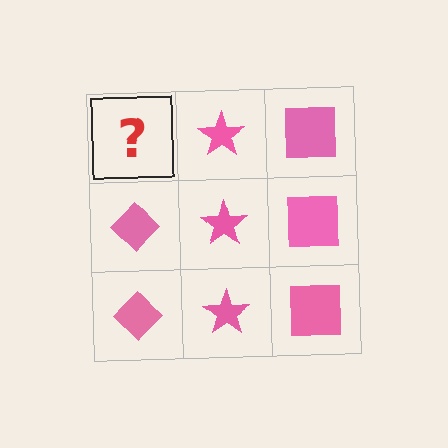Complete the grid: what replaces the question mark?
The question mark should be replaced with a pink diamond.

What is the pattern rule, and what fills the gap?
The rule is that each column has a consistent shape. The gap should be filled with a pink diamond.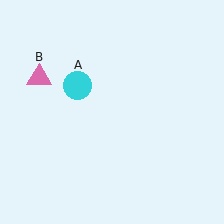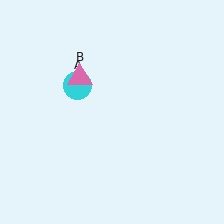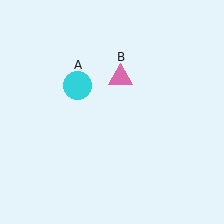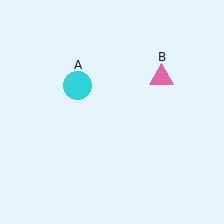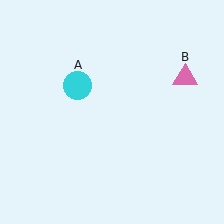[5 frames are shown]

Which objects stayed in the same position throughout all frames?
Cyan circle (object A) remained stationary.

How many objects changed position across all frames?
1 object changed position: pink triangle (object B).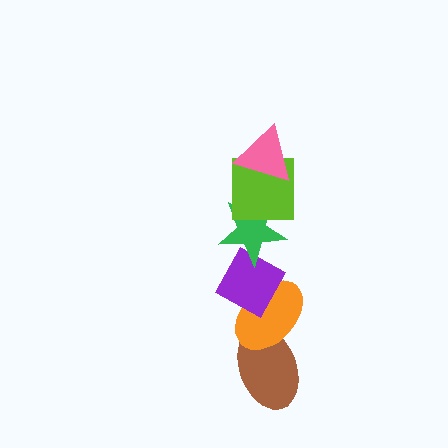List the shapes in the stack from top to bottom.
From top to bottom: the pink triangle, the lime square, the green star, the purple diamond, the orange ellipse, the brown ellipse.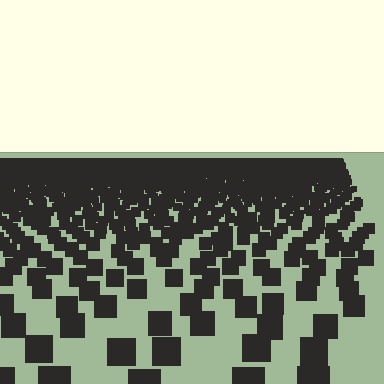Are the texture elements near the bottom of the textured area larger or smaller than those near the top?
Larger. Near the bottom, elements are closer to the viewer and appear at a bigger on-screen size.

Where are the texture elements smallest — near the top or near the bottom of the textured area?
Near the top.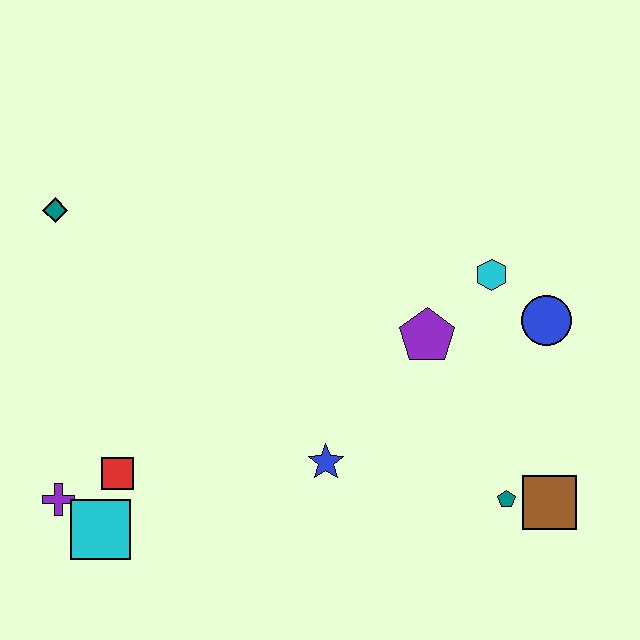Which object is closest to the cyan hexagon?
The blue circle is closest to the cyan hexagon.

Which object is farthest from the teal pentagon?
The teal diamond is farthest from the teal pentagon.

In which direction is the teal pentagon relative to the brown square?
The teal pentagon is to the left of the brown square.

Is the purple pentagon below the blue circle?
Yes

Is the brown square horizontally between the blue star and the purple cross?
No